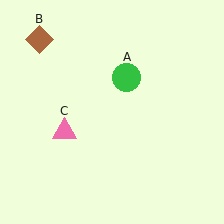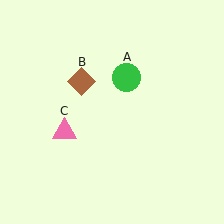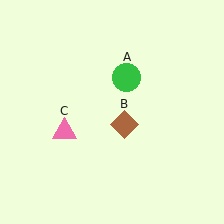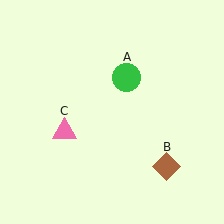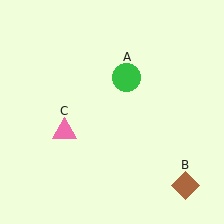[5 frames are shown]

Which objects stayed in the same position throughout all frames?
Green circle (object A) and pink triangle (object C) remained stationary.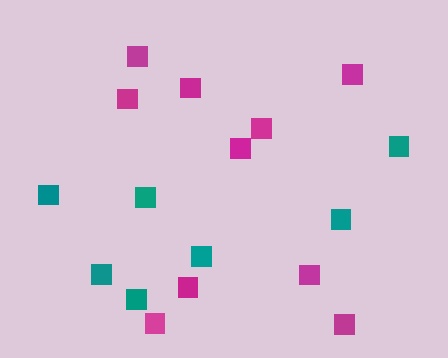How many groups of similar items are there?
There are 2 groups: one group of magenta squares (10) and one group of teal squares (7).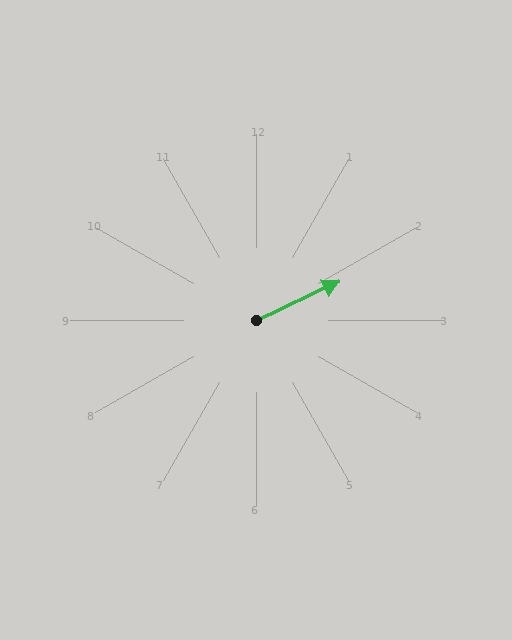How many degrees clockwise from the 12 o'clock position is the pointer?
Approximately 65 degrees.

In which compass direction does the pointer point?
Northeast.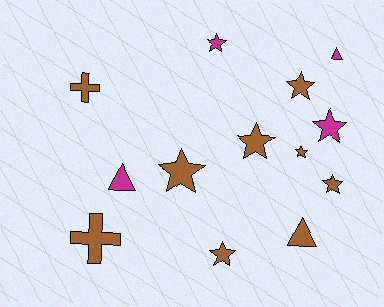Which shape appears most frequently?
Star, with 8 objects.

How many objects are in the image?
There are 13 objects.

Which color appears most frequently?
Brown, with 9 objects.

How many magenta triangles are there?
There are 2 magenta triangles.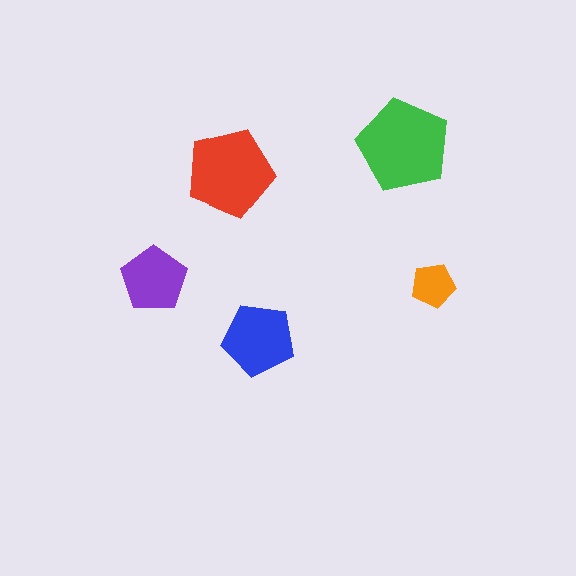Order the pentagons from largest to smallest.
the green one, the red one, the blue one, the purple one, the orange one.